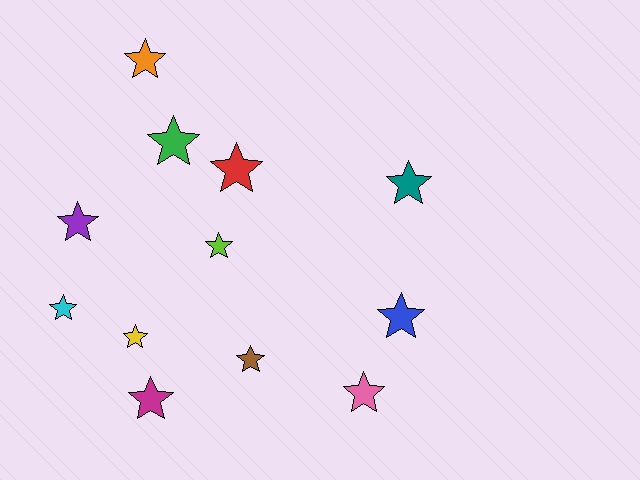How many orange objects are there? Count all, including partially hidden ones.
There is 1 orange object.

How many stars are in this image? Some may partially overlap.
There are 12 stars.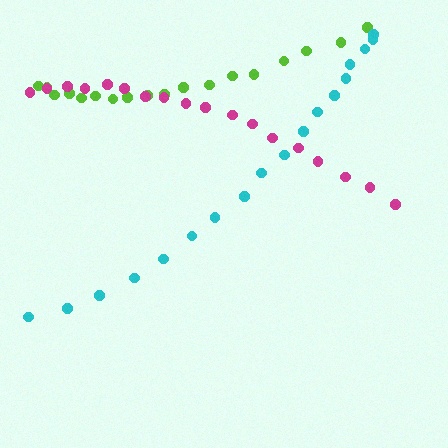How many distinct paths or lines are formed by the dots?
There are 3 distinct paths.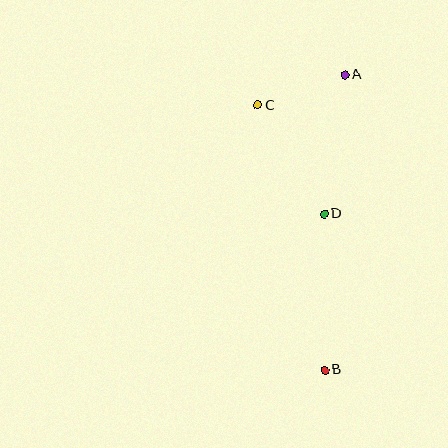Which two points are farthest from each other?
Points A and B are farthest from each other.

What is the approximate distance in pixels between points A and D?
The distance between A and D is approximately 141 pixels.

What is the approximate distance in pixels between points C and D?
The distance between C and D is approximately 127 pixels.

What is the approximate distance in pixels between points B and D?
The distance between B and D is approximately 156 pixels.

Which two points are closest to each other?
Points A and C are closest to each other.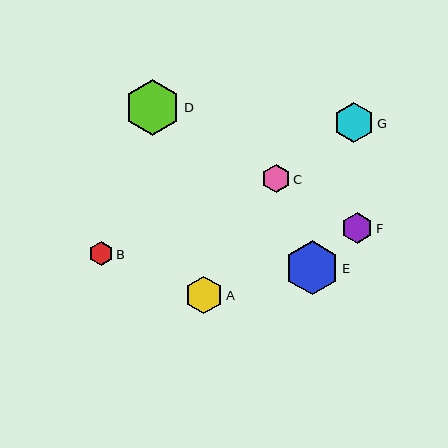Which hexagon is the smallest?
Hexagon B is the smallest with a size of approximately 24 pixels.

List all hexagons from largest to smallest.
From largest to smallest: D, E, G, A, F, C, B.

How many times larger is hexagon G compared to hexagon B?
Hexagon G is approximately 1.7 times the size of hexagon B.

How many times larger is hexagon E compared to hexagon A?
Hexagon E is approximately 1.4 times the size of hexagon A.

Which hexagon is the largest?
Hexagon D is the largest with a size of approximately 56 pixels.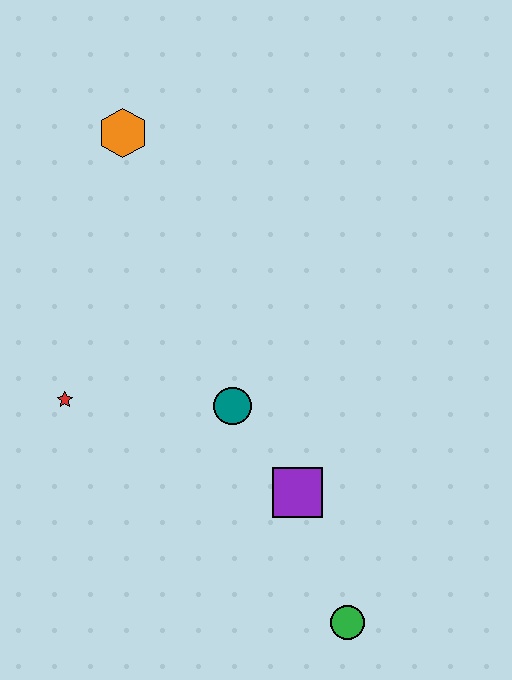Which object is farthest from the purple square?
The orange hexagon is farthest from the purple square.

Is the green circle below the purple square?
Yes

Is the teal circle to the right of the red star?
Yes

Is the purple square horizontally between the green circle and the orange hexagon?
Yes